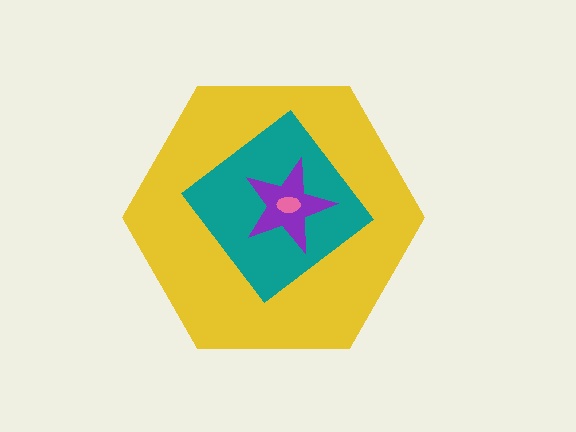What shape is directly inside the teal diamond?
The purple star.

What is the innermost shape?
The pink ellipse.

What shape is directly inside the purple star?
The pink ellipse.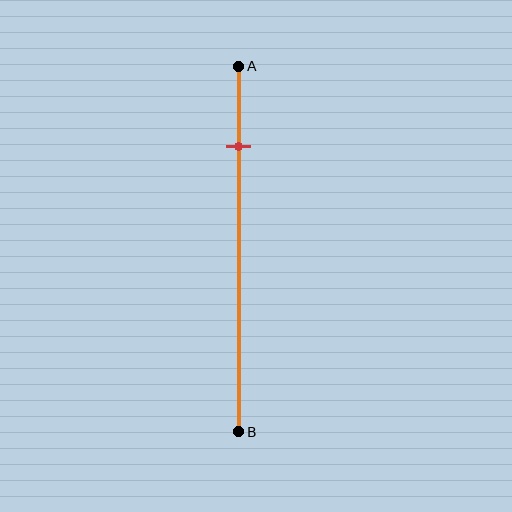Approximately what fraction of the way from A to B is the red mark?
The red mark is approximately 20% of the way from A to B.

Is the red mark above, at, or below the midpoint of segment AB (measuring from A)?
The red mark is above the midpoint of segment AB.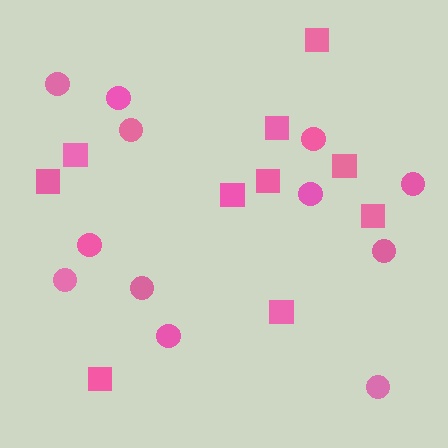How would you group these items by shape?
There are 2 groups: one group of squares (10) and one group of circles (12).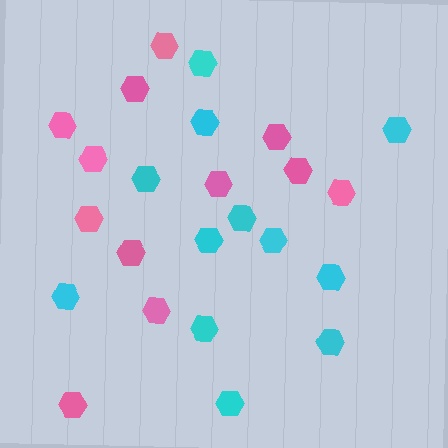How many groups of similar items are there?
There are 2 groups: one group of pink hexagons (12) and one group of cyan hexagons (12).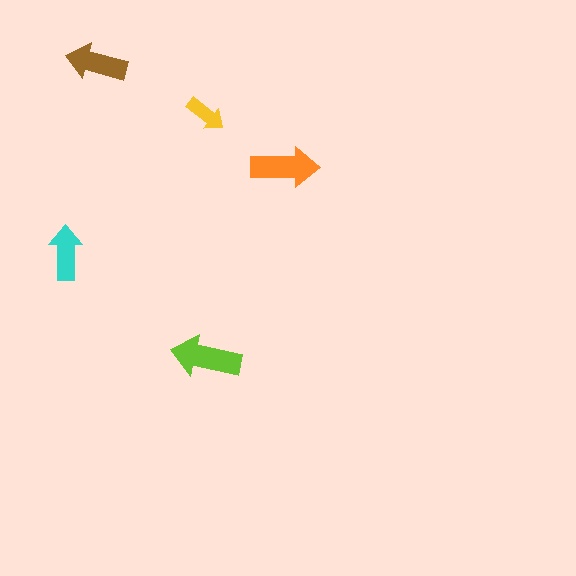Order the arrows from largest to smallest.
the lime one, the orange one, the brown one, the cyan one, the yellow one.